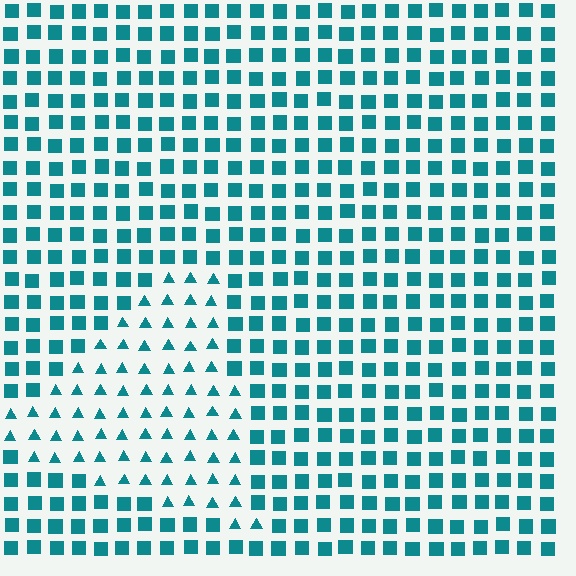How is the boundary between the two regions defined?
The boundary is defined by a change in element shape: triangles inside vs. squares outside. All elements share the same color and spacing.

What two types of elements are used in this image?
The image uses triangles inside the triangle region and squares outside it.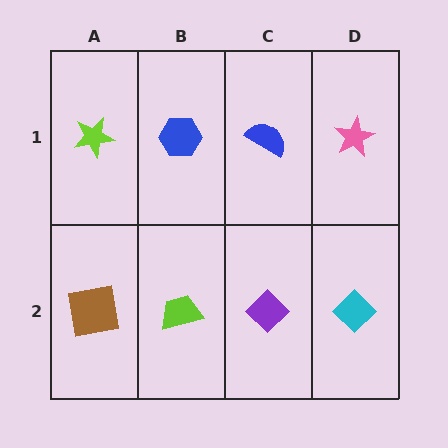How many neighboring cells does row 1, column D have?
2.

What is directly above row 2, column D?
A pink star.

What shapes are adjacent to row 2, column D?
A pink star (row 1, column D), a purple diamond (row 2, column C).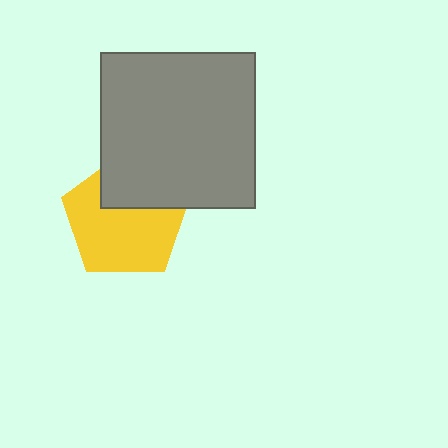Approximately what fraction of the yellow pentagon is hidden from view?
Roughly 33% of the yellow pentagon is hidden behind the gray square.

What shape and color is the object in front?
The object in front is a gray square.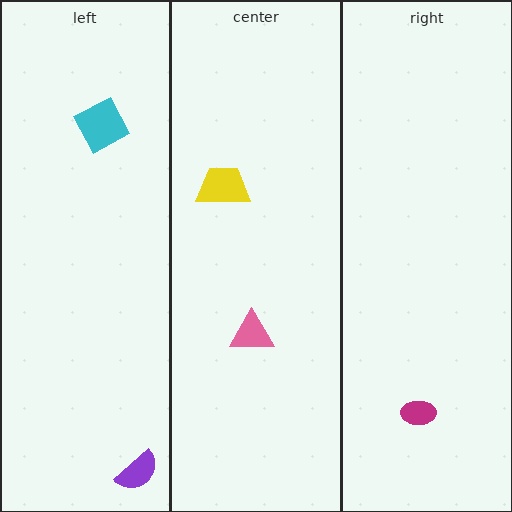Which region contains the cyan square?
The left region.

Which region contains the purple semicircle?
The left region.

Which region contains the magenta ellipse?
The right region.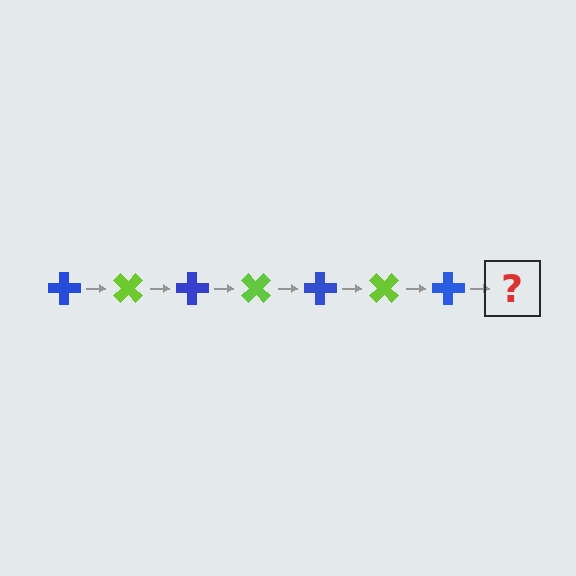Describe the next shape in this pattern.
It should be a lime cross, rotated 315 degrees from the start.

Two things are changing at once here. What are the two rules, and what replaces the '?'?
The two rules are that it rotates 45 degrees each step and the color cycles through blue and lime. The '?' should be a lime cross, rotated 315 degrees from the start.